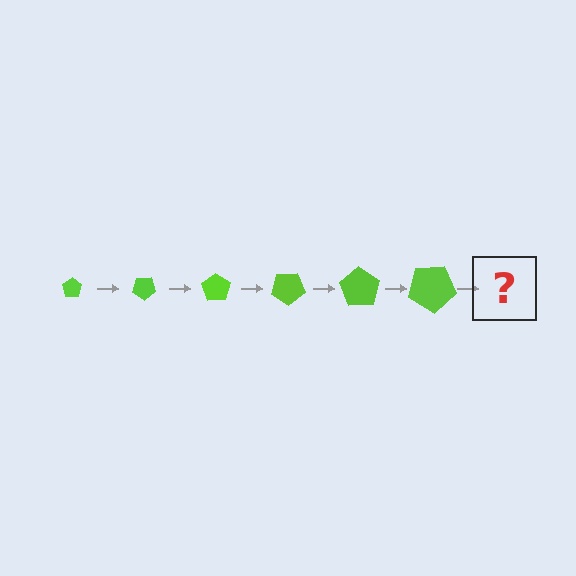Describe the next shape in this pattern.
It should be a pentagon, larger than the previous one and rotated 210 degrees from the start.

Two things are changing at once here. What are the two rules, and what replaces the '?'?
The two rules are that the pentagon grows larger each step and it rotates 35 degrees each step. The '?' should be a pentagon, larger than the previous one and rotated 210 degrees from the start.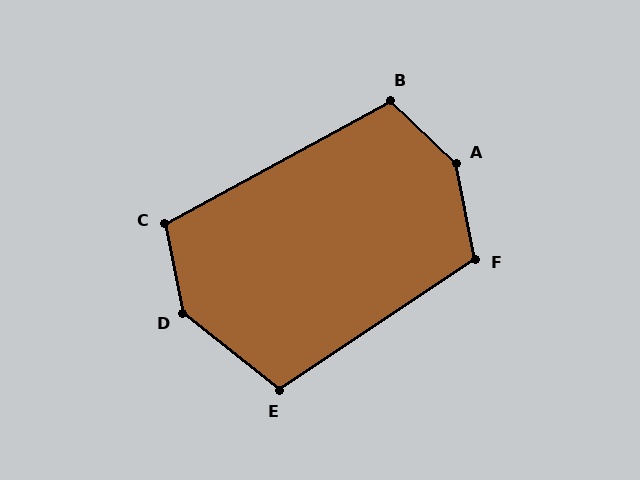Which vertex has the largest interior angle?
A, at approximately 145 degrees.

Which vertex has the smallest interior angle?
C, at approximately 108 degrees.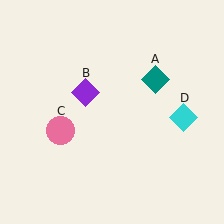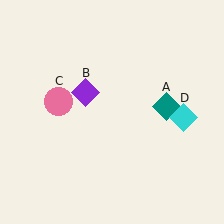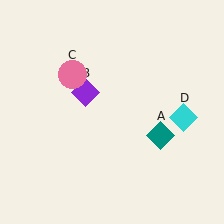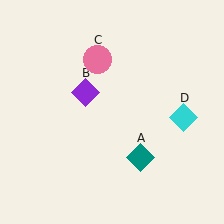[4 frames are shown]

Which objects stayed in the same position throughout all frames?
Purple diamond (object B) and cyan diamond (object D) remained stationary.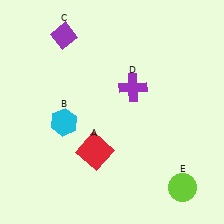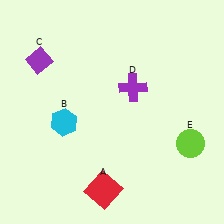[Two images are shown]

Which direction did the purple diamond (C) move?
The purple diamond (C) moved left.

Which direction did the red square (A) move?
The red square (A) moved down.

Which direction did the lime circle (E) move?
The lime circle (E) moved up.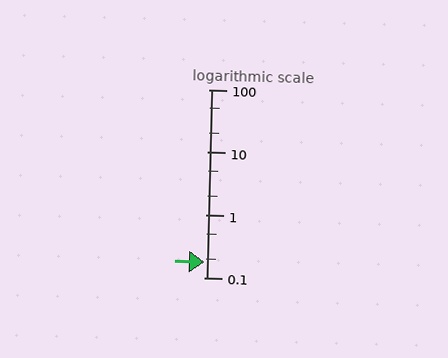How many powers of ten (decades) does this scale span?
The scale spans 3 decades, from 0.1 to 100.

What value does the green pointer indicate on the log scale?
The pointer indicates approximately 0.18.